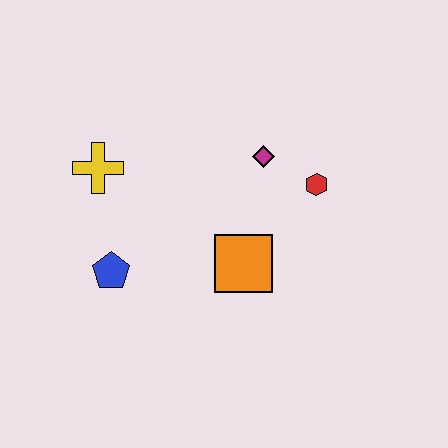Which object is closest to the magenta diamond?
The red hexagon is closest to the magenta diamond.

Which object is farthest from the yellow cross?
The red hexagon is farthest from the yellow cross.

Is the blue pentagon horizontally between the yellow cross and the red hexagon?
Yes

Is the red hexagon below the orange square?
No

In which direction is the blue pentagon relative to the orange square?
The blue pentagon is to the left of the orange square.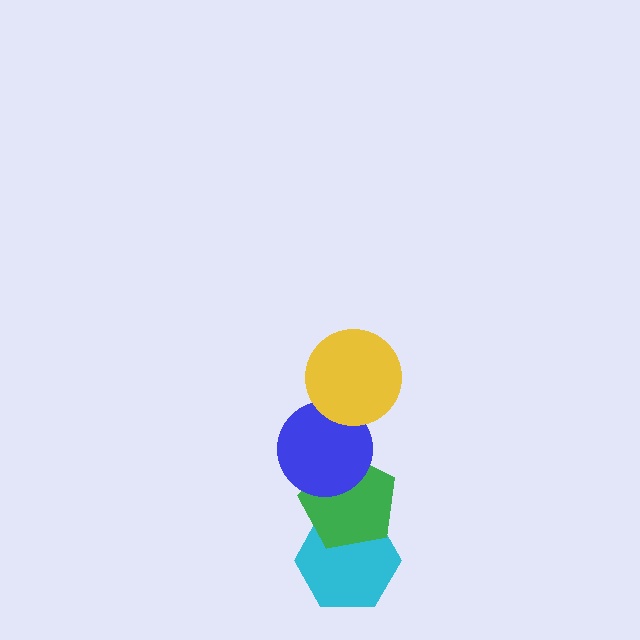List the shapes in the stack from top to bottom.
From top to bottom: the yellow circle, the blue circle, the green pentagon, the cyan hexagon.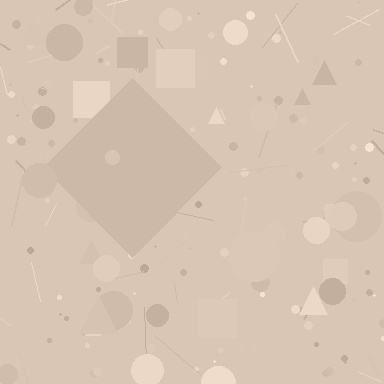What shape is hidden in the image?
A diamond is hidden in the image.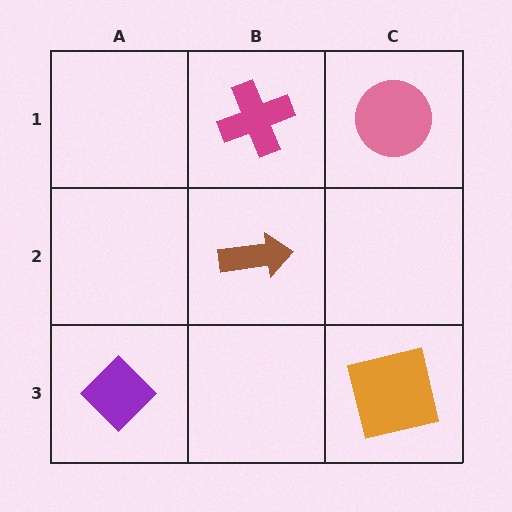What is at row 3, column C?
An orange square.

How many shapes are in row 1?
2 shapes.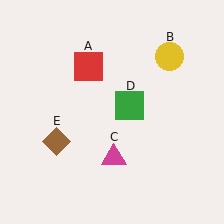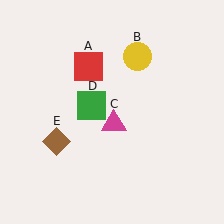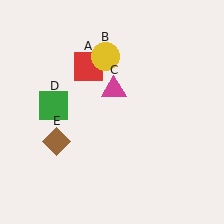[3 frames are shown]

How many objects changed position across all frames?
3 objects changed position: yellow circle (object B), magenta triangle (object C), green square (object D).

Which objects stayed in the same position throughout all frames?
Red square (object A) and brown diamond (object E) remained stationary.